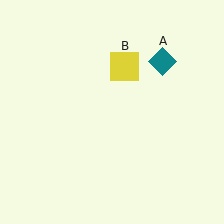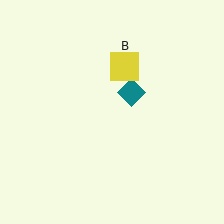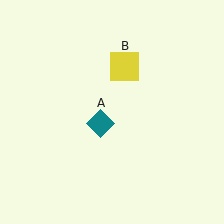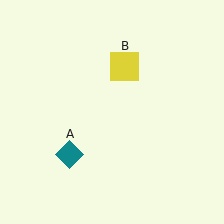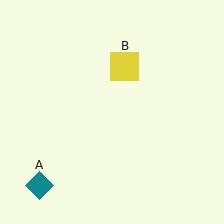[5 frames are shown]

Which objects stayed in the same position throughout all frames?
Yellow square (object B) remained stationary.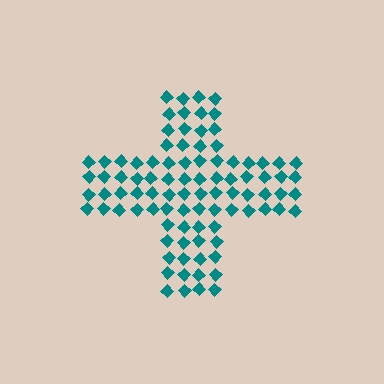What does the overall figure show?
The overall figure shows a cross.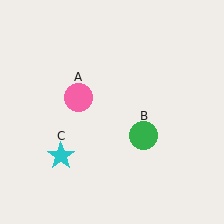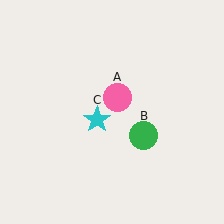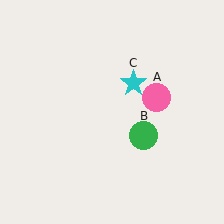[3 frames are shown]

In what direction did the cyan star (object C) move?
The cyan star (object C) moved up and to the right.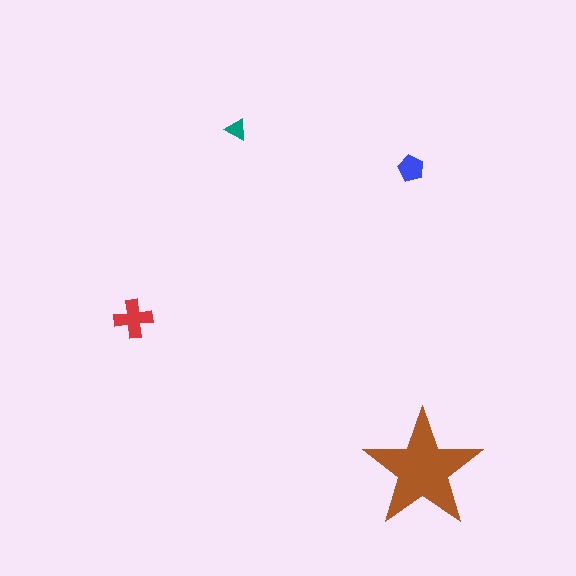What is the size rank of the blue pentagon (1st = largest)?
3rd.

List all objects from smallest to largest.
The teal triangle, the blue pentagon, the red cross, the brown star.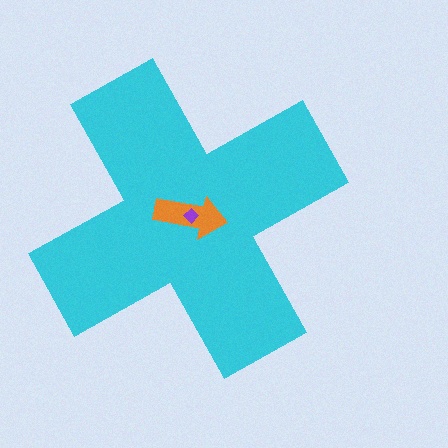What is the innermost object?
The purple diamond.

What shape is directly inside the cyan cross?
The orange arrow.